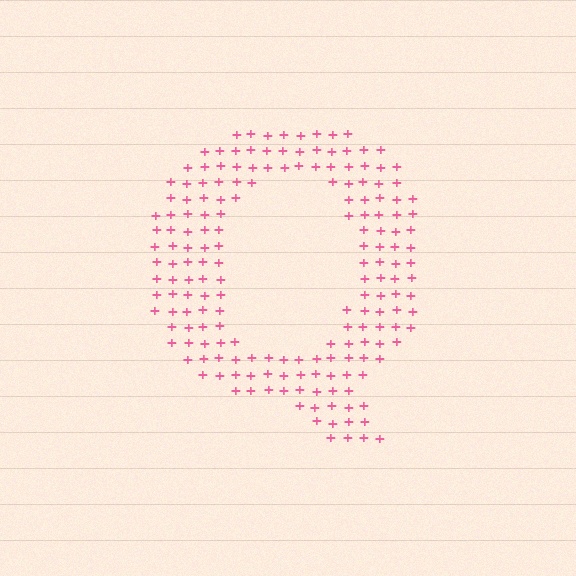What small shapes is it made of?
It is made of small plus signs.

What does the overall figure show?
The overall figure shows the letter Q.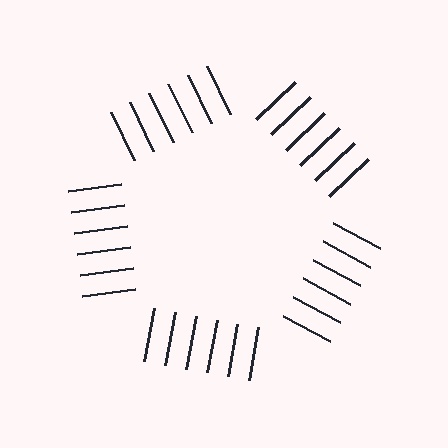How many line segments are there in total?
30 — 6 along each of the 5 edges.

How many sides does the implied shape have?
5 sides — the line-ends trace a pentagon.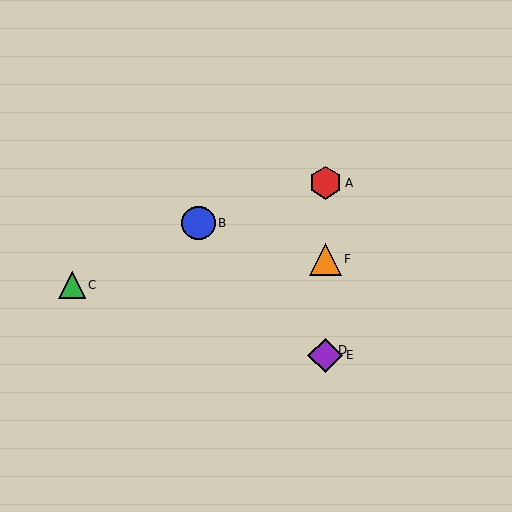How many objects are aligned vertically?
4 objects (A, D, E, F) are aligned vertically.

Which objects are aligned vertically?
Objects A, D, E, F are aligned vertically.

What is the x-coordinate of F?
Object F is at x≈325.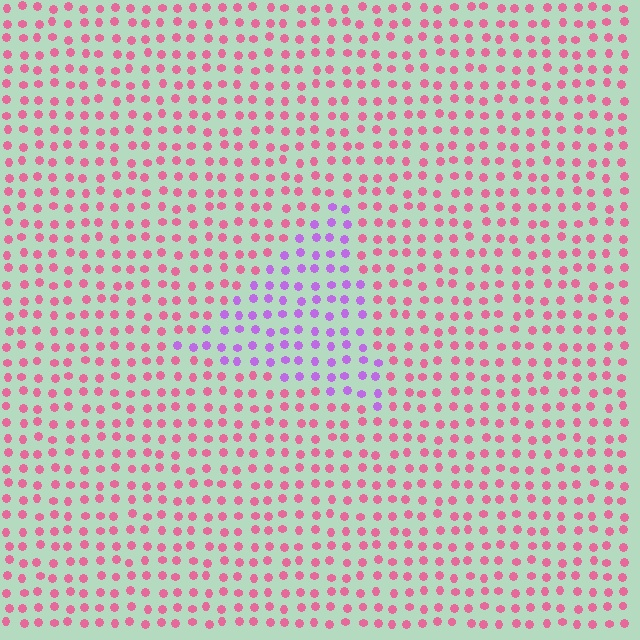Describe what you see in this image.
The image is filled with small pink elements in a uniform arrangement. A triangle-shaped region is visible where the elements are tinted to a slightly different hue, forming a subtle color boundary.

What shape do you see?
I see a triangle.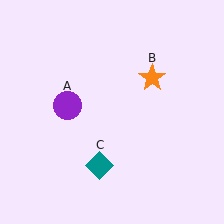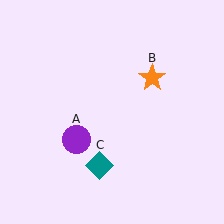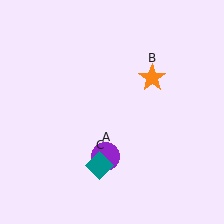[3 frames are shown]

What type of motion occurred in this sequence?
The purple circle (object A) rotated counterclockwise around the center of the scene.